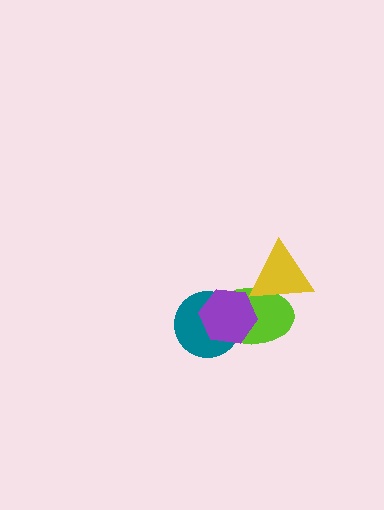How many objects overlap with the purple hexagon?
2 objects overlap with the purple hexagon.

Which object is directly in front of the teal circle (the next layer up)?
The lime ellipse is directly in front of the teal circle.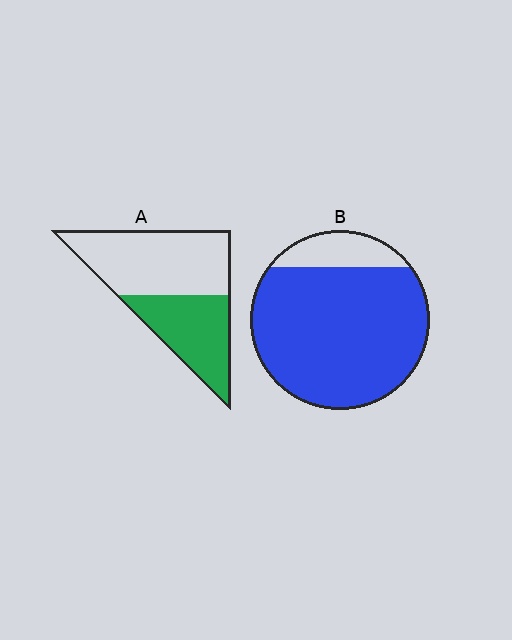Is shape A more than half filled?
No.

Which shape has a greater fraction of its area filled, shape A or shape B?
Shape B.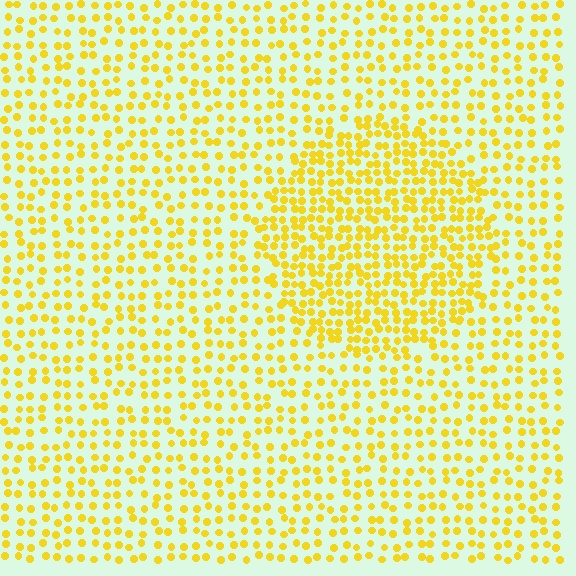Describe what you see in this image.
The image contains small yellow elements arranged at two different densities. A circle-shaped region is visible where the elements are more densely packed than the surrounding area.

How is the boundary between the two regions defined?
The boundary is defined by a change in element density (approximately 1.8x ratio). All elements are the same color, size, and shape.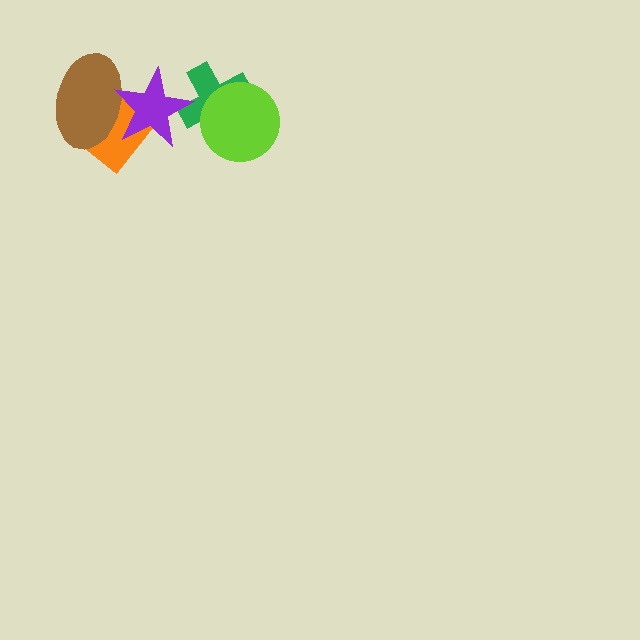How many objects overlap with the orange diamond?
2 objects overlap with the orange diamond.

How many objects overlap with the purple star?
3 objects overlap with the purple star.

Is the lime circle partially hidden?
No, no other shape covers it.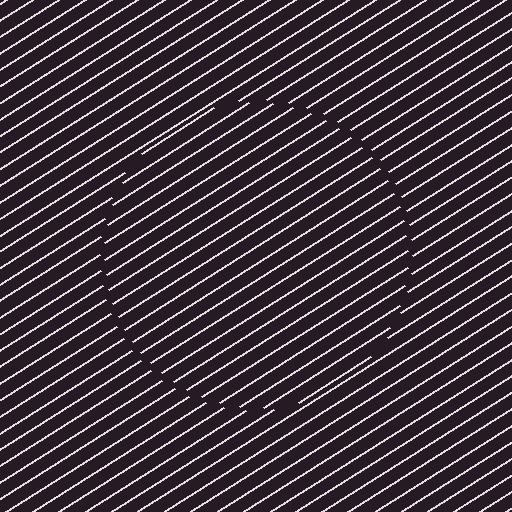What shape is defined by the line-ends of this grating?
An illusory circle. The interior of the shape contains the same grating, shifted by half a period — the contour is defined by the phase discontinuity where line-ends from the inner and outer gratings abut.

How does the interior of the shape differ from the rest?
The interior of the shape contains the same grating, shifted by half a period — the contour is defined by the phase discontinuity where line-ends from the inner and outer gratings abut.